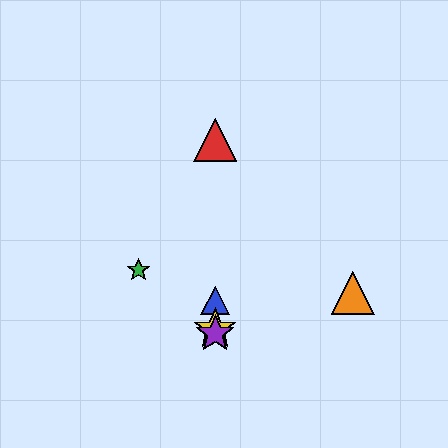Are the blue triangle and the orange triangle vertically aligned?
No, the blue triangle is at x≈215 and the orange triangle is at x≈353.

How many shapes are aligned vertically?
4 shapes (the red triangle, the blue triangle, the yellow star, the purple star) are aligned vertically.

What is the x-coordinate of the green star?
The green star is at x≈139.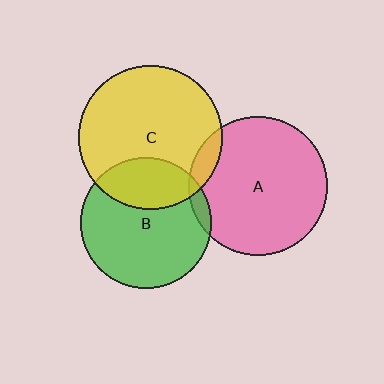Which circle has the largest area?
Circle C (yellow).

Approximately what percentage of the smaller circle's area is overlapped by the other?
Approximately 10%.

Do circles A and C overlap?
Yes.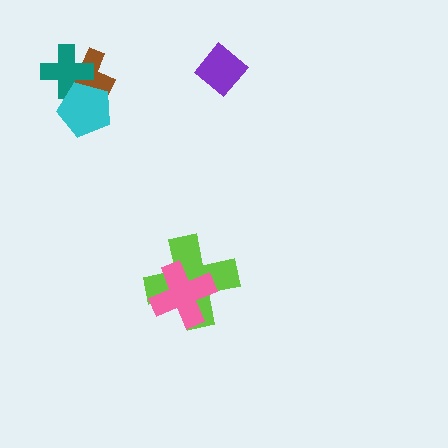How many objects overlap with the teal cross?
2 objects overlap with the teal cross.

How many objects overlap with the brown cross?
2 objects overlap with the brown cross.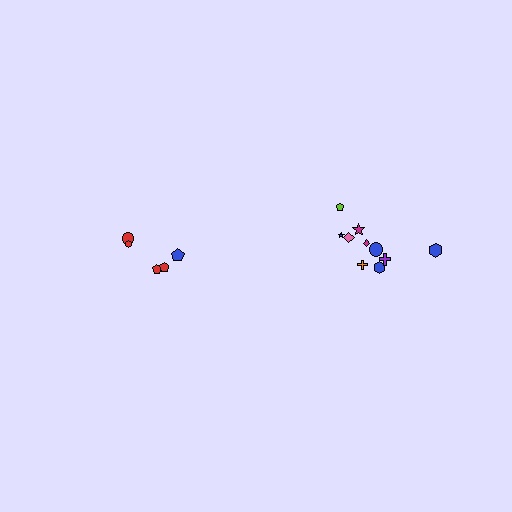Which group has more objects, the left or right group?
The right group.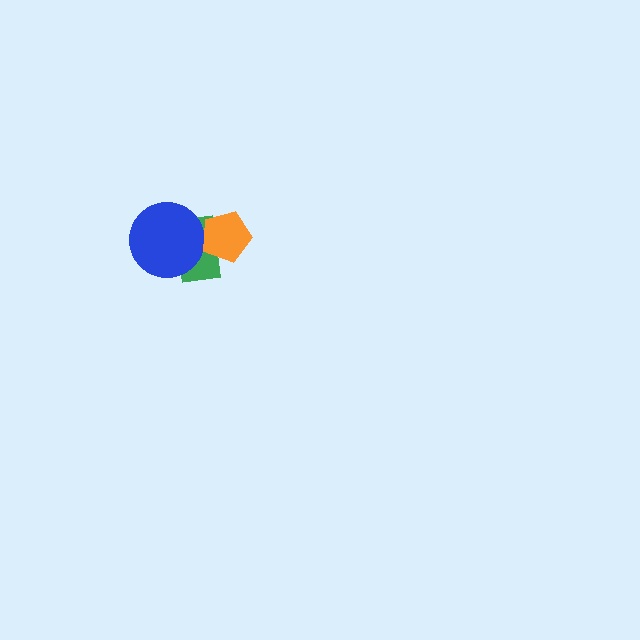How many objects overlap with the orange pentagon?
1 object overlaps with the orange pentagon.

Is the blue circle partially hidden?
No, no other shape covers it.